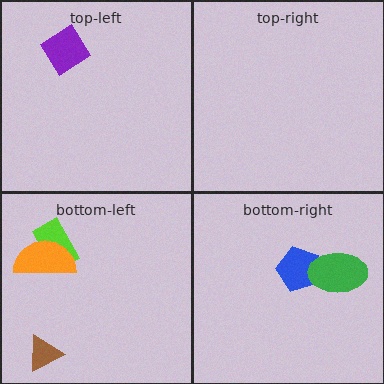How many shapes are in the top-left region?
1.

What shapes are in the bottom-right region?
The blue pentagon, the green ellipse.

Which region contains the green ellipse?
The bottom-right region.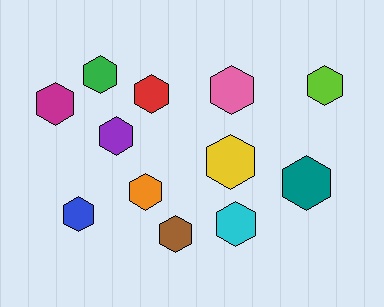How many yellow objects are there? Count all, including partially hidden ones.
There is 1 yellow object.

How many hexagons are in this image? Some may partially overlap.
There are 12 hexagons.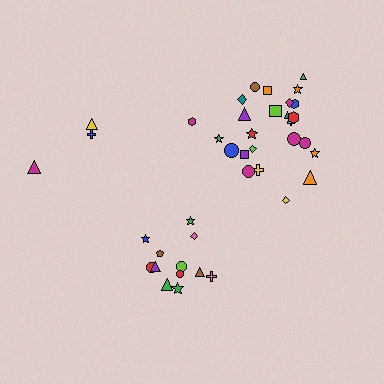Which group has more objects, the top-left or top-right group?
The top-right group.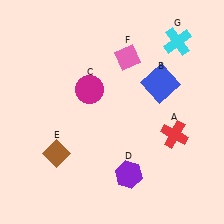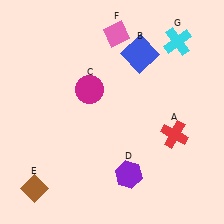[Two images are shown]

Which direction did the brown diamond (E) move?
The brown diamond (E) moved down.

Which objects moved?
The objects that moved are: the blue square (B), the brown diamond (E), the pink diamond (F).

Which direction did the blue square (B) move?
The blue square (B) moved up.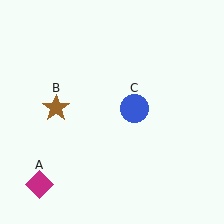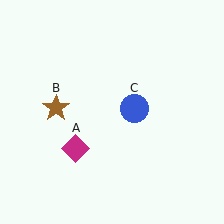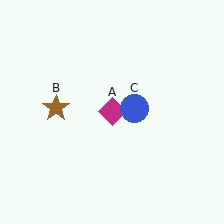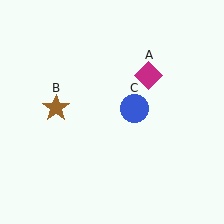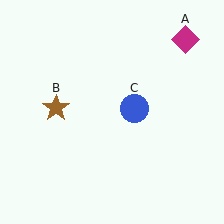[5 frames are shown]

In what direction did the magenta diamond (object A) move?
The magenta diamond (object A) moved up and to the right.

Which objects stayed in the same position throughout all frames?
Brown star (object B) and blue circle (object C) remained stationary.